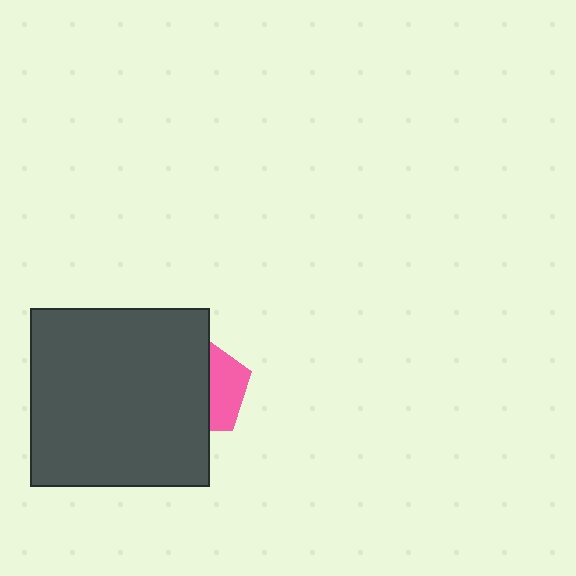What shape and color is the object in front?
The object in front is a dark gray square.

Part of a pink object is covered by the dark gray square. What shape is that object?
It is a pentagon.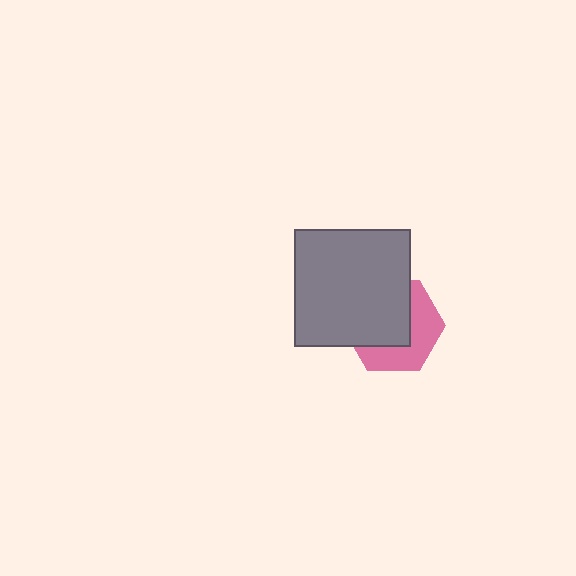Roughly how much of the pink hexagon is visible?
A small part of it is visible (roughly 44%).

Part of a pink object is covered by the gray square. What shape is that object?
It is a hexagon.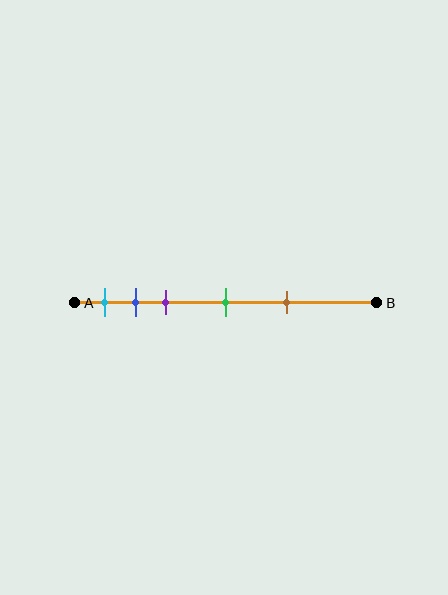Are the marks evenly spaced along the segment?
No, the marks are not evenly spaced.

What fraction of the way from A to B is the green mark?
The green mark is approximately 50% (0.5) of the way from A to B.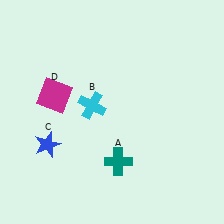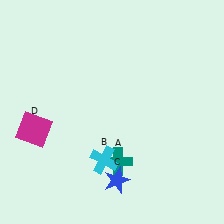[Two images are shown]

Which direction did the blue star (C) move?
The blue star (C) moved right.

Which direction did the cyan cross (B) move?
The cyan cross (B) moved down.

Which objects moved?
The objects that moved are: the cyan cross (B), the blue star (C), the magenta square (D).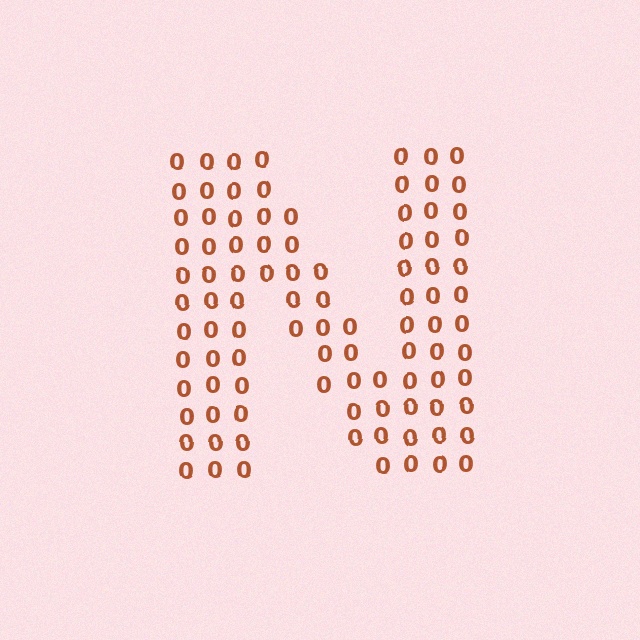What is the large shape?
The large shape is the letter N.